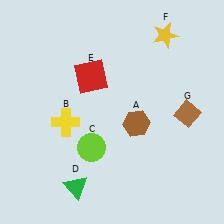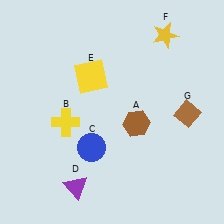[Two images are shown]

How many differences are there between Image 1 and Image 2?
There are 3 differences between the two images.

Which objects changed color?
C changed from lime to blue. D changed from green to purple. E changed from red to yellow.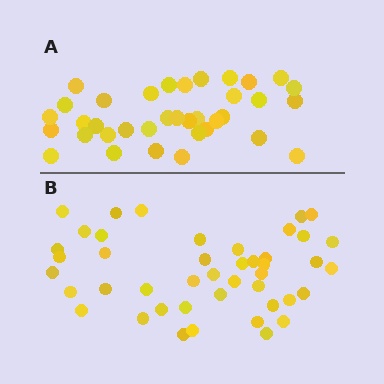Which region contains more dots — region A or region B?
Region B (the bottom region) has more dots.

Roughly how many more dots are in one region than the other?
Region B has roughly 8 or so more dots than region A.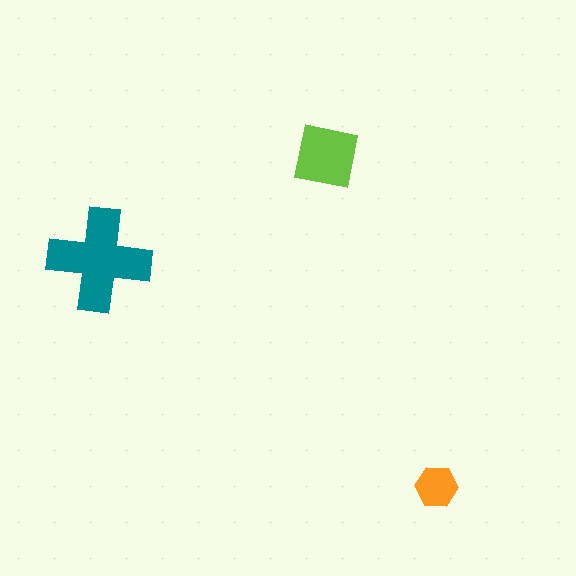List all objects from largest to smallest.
The teal cross, the lime square, the orange hexagon.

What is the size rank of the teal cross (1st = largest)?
1st.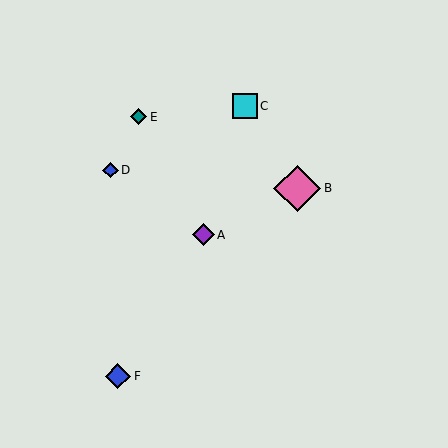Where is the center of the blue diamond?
The center of the blue diamond is at (118, 376).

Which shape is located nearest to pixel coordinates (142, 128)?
The teal diamond (labeled E) at (139, 117) is nearest to that location.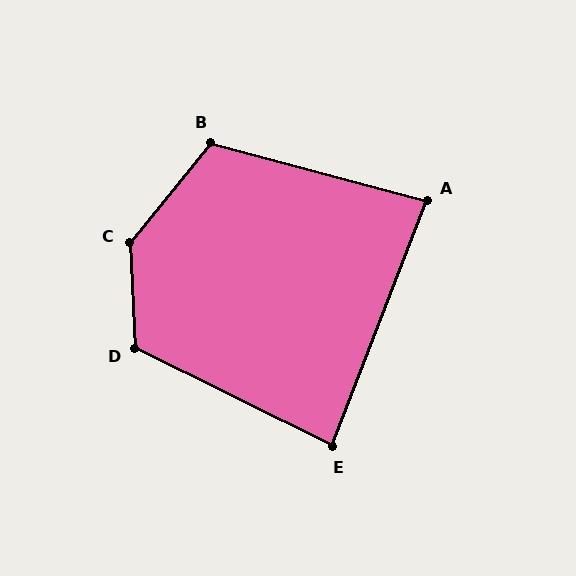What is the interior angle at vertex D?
Approximately 119 degrees (obtuse).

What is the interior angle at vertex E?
Approximately 85 degrees (acute).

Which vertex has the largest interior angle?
C, at approximately 138 degrees.